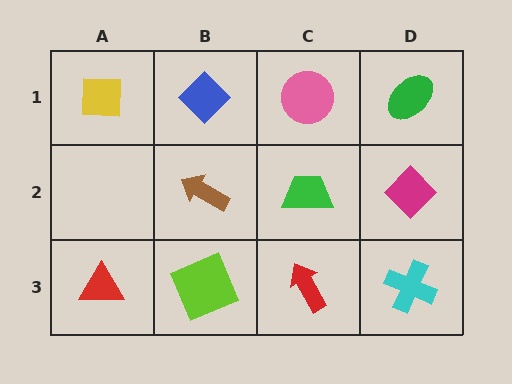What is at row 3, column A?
A red triangle.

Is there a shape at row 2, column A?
No, that cell is empty.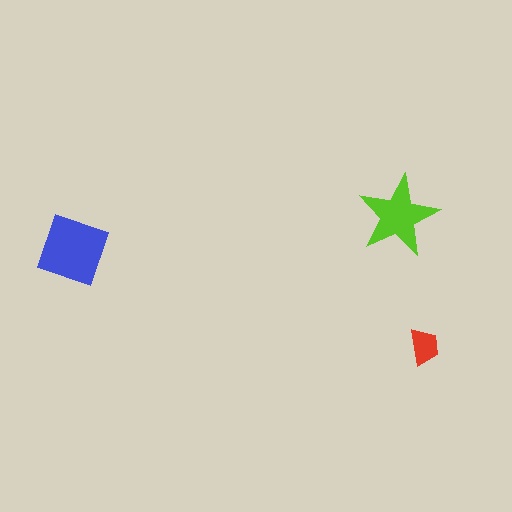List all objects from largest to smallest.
The blue square, the lime star, the red trapezoid.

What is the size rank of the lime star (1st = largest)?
2nd.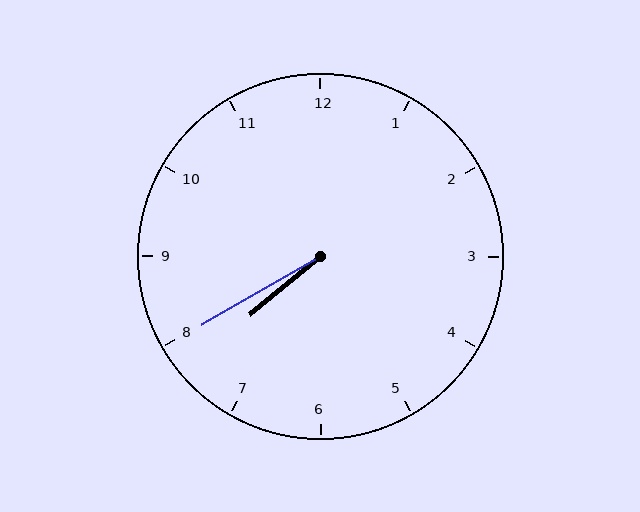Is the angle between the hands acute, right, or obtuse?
It is acute.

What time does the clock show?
7:40.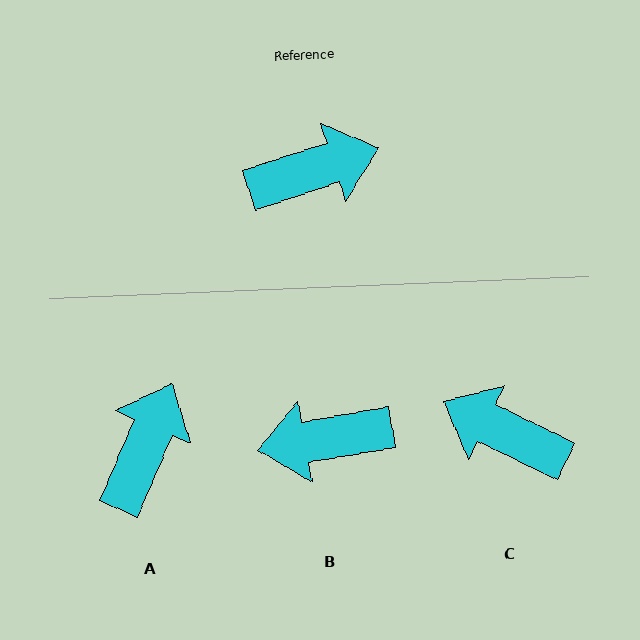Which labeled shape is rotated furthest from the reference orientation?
B, about 172 degrees away.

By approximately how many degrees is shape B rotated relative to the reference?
Approximately 172 degrees counter-clockwise.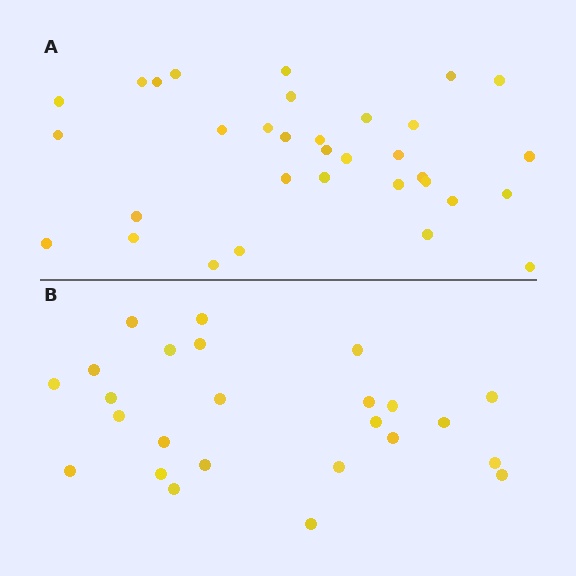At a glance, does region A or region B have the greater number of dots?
Region A (the top region) has more dots.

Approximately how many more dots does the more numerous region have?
Region A has roughly 8 or so more dots than region B.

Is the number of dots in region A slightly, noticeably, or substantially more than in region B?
Region A has noticeably more, but not dramatically so. The ratio is roughly 1.3 to 1.